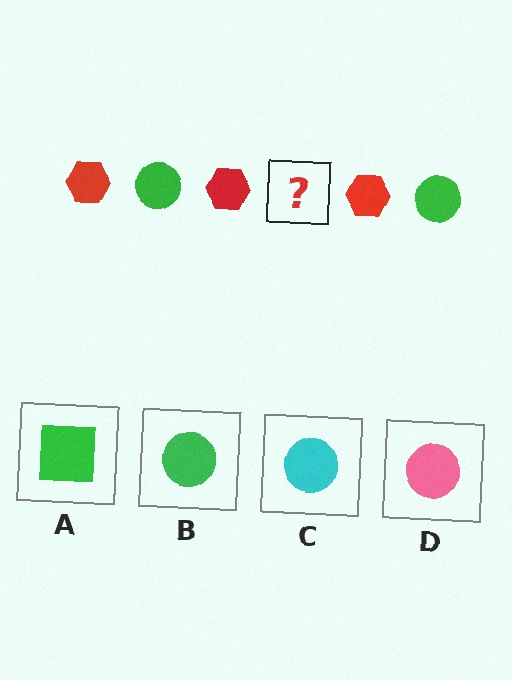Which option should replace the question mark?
Option B.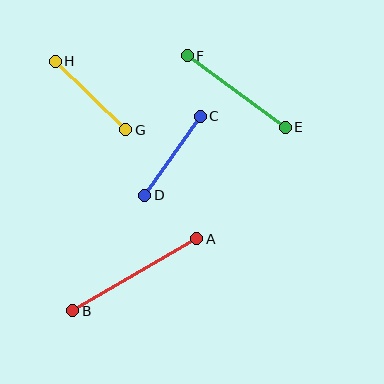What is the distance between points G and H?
The distance is approximately 98 pixels.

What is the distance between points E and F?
The distance is approximately 122 pixels.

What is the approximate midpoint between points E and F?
The midpoint is at approximately (236, 92) pixels.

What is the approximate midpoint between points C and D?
The midpoint is at approximately (173, 156) pixels.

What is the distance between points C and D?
The distance is approximately 97 pixels.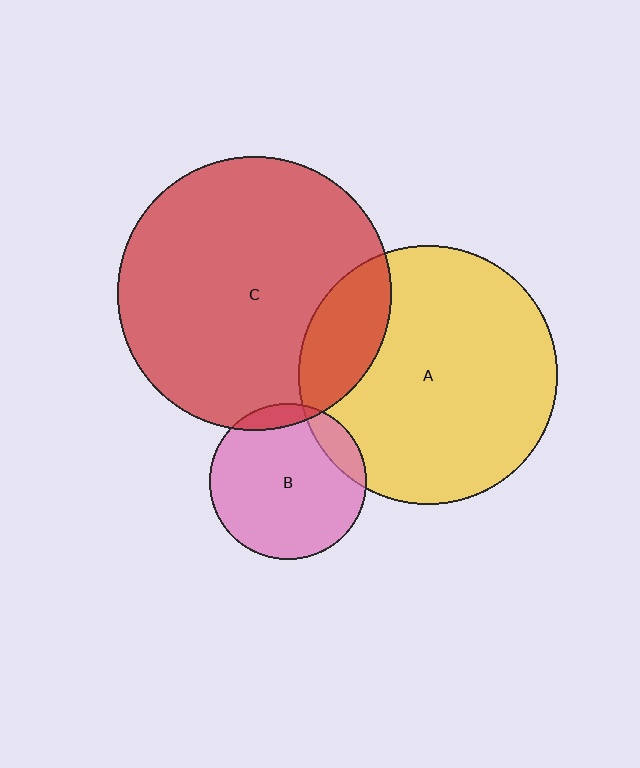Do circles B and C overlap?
Yes.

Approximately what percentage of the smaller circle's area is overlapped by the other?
Approximately 10%.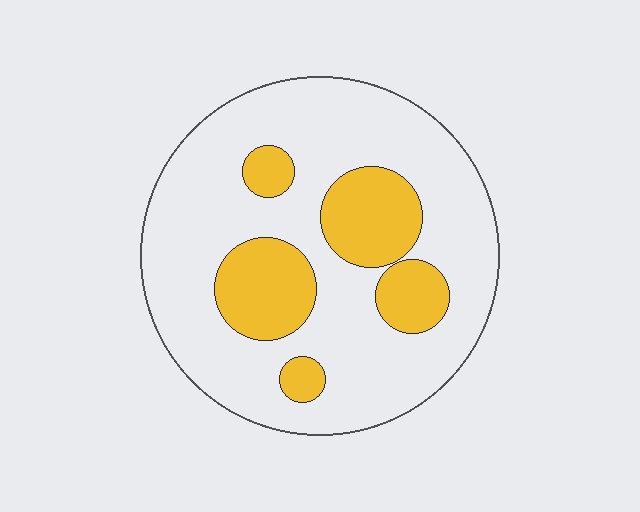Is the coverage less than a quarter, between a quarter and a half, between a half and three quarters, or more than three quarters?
Less than a quarter.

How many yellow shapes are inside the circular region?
5.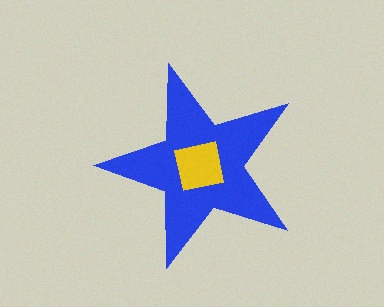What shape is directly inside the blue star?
The yellow square.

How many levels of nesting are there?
2.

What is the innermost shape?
The yellow square.